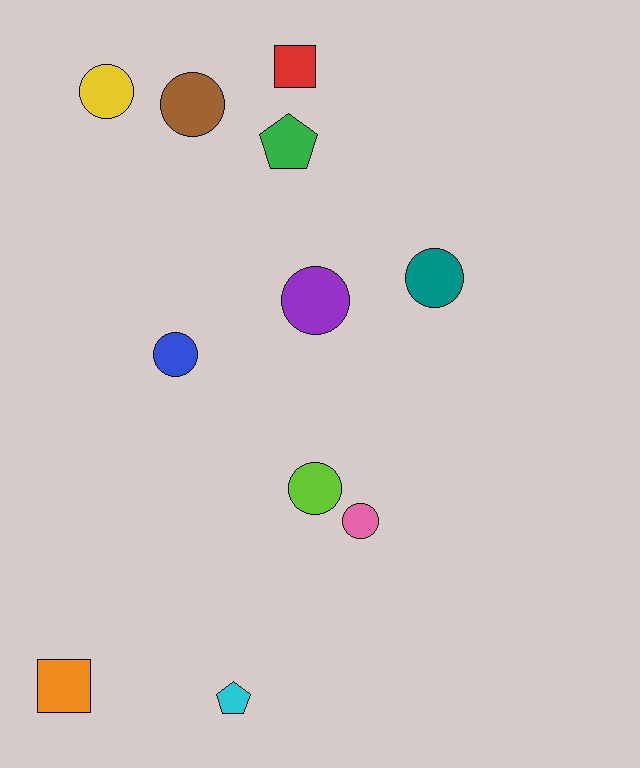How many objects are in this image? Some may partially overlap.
There are 11 objects.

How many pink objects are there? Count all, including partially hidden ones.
There is 1 pink object.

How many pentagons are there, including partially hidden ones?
There are 2 pentagons.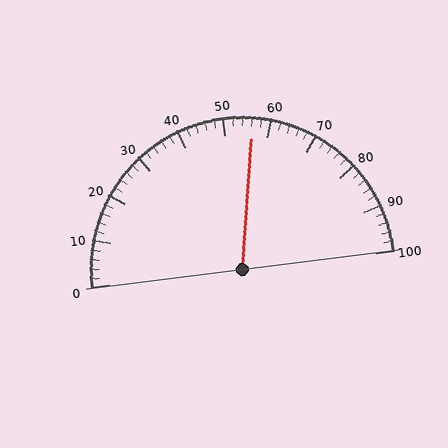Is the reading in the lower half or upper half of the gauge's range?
The reading is in the upper half of the range (0 to 100).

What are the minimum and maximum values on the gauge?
The gauge ranges from 0 to 100.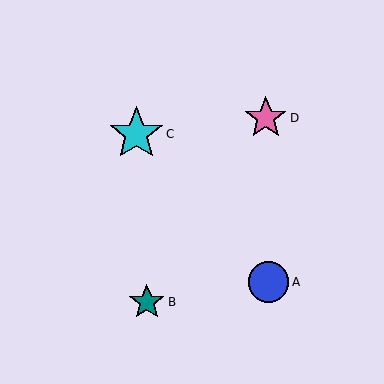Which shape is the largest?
The cyan star (labeled C) is the largest.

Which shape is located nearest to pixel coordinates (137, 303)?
The teal star (labeled B) at (147, 302) is nearest to that location.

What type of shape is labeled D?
Shape D is a pink star.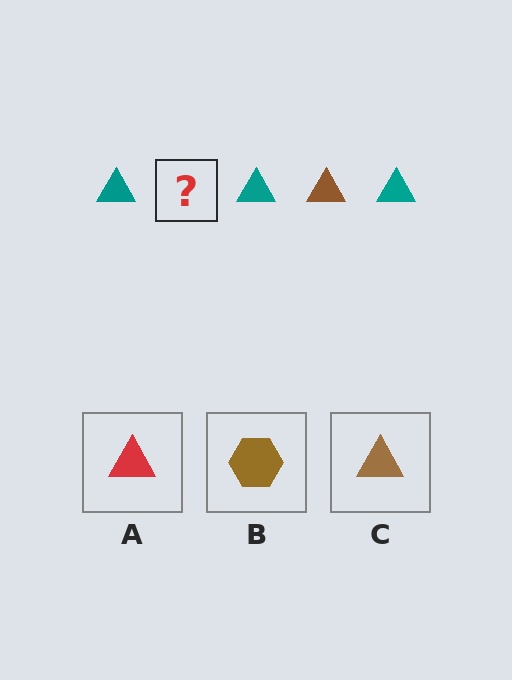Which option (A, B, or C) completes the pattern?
C.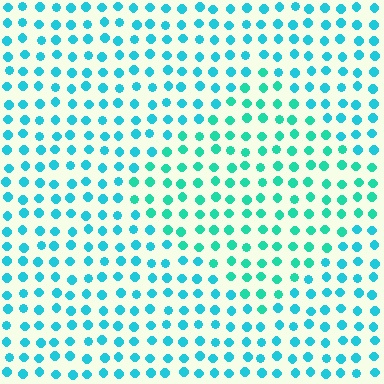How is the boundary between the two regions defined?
The boundary is defined purely by a slight shift in hue (about 22 degrees). Spacing, size, and orientation are identical on both sides.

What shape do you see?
I see a diamond.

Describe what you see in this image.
The image is filled with small cyan elements in a uniform arrangement. A diamond-shaped region is visible where the elements are tinted to a slightly different hue, forming a subtle color boundary.